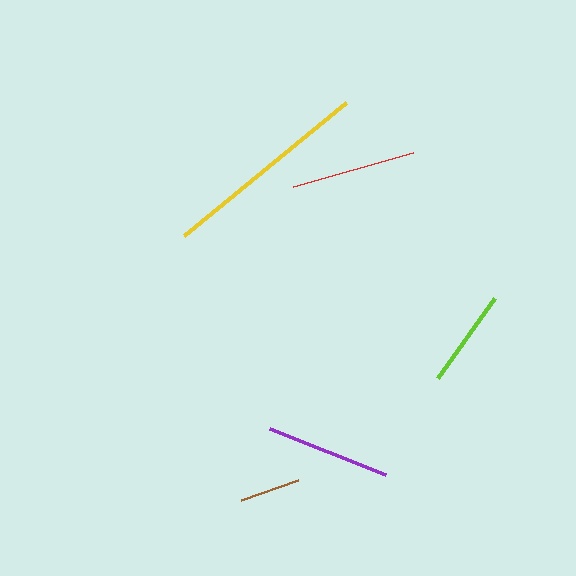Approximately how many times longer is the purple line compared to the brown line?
The purple line is approximately 2.0 times the length of the brown line.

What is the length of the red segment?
The red segment is approximately 125 pixels long.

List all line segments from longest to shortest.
From longest to shortest: yellow, red, purple, lime, brown.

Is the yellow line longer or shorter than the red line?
The yellow line is longer than the red line.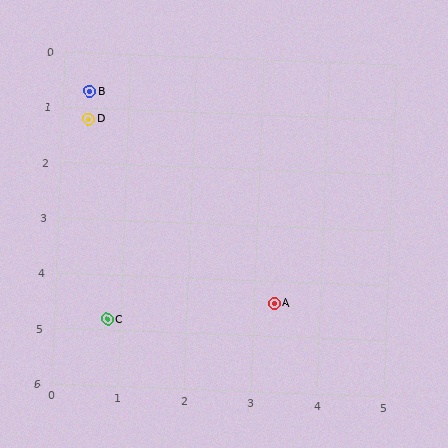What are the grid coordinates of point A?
Point A is at approximately (3.3, 4.4).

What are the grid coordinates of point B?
Point B is at approximately (0.4, 0.7).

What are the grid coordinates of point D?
Point D is at approximately (0.4, 1.2).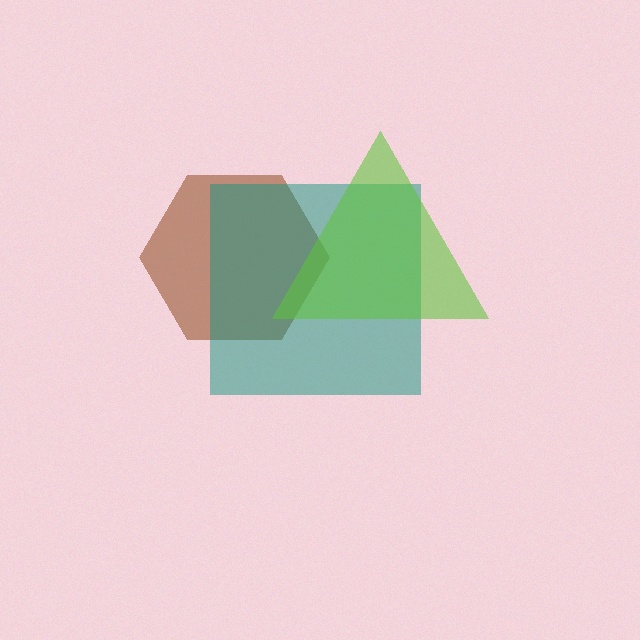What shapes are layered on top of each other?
The layered shapes are: a brown hexagon, a teal square, a lime triangle.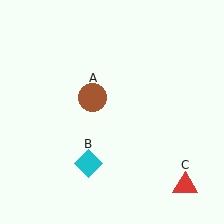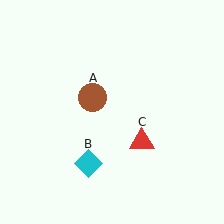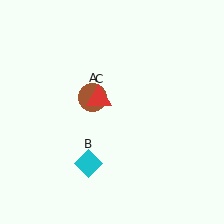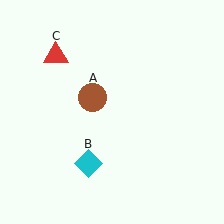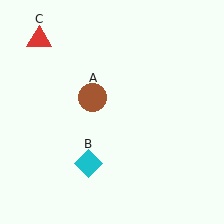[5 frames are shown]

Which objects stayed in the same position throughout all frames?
Brown circle (object A) and cyan diamond (object B) remained stationary.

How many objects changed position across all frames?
1 object changed position: red triangle (object C).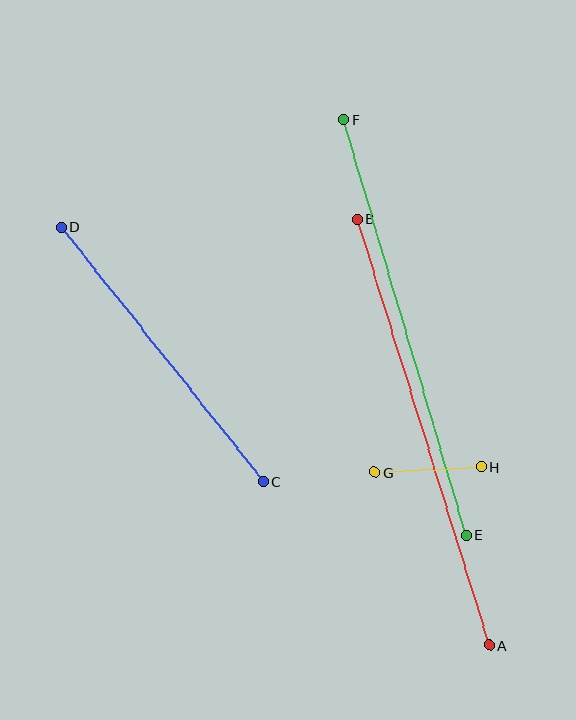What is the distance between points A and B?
The distance is approximately 446 pixels.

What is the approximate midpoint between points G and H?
The midpoint is at approximately (428, 470) pixels.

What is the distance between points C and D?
The distance is approximately 324 pixels.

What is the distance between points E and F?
The distance is approximately 433 pixels.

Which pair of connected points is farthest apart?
Points A and B are farthest apart.